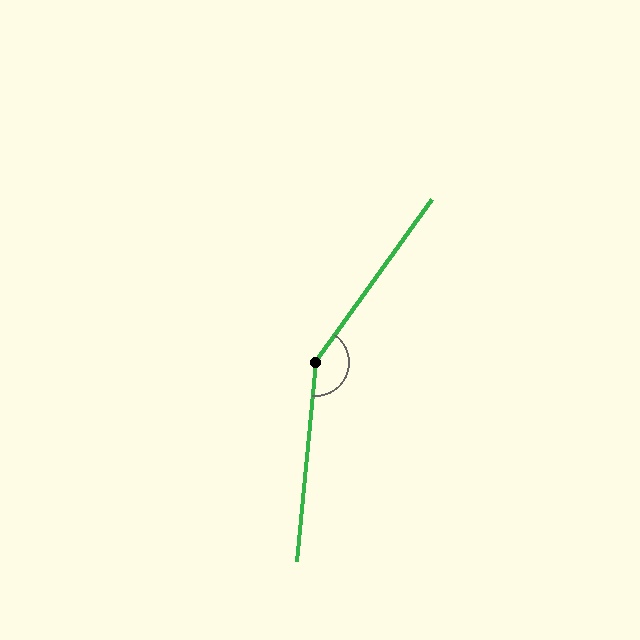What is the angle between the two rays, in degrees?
Approximately 150 degrees.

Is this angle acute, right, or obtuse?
It is obtuse.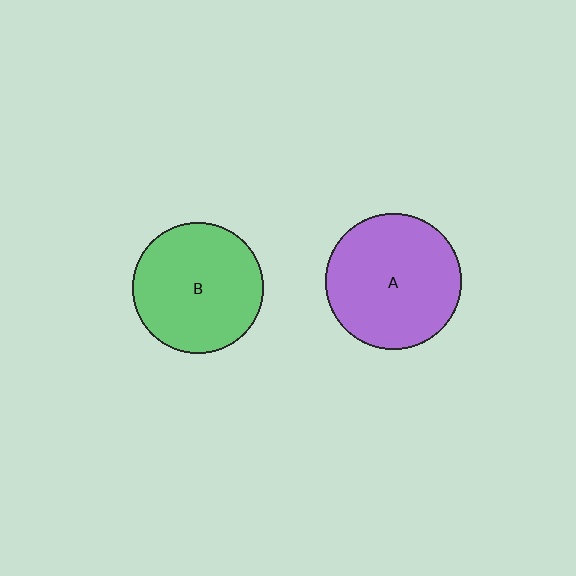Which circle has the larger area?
Circle A (purple).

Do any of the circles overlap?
No, none of the circles overlap.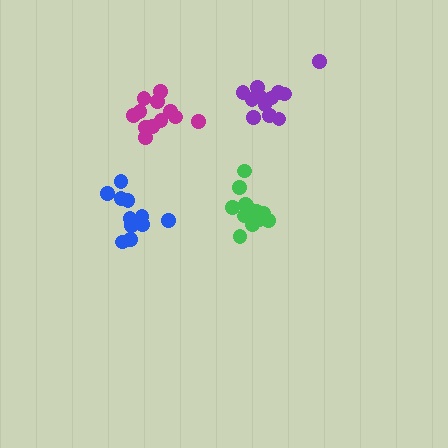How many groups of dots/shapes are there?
There are 4 groups.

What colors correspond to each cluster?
The clusters are colored: green, purple, magenta, blue.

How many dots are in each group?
Group 1: 14 dots, Group 2: 12 dots, Group 3: 13 dots, Group 4: 11 dots (50 total).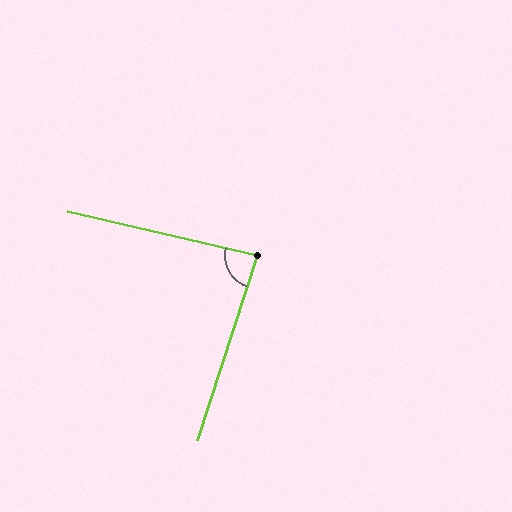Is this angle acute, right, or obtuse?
It is approximately a right angle.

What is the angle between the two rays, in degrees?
Approximately 85 degrees.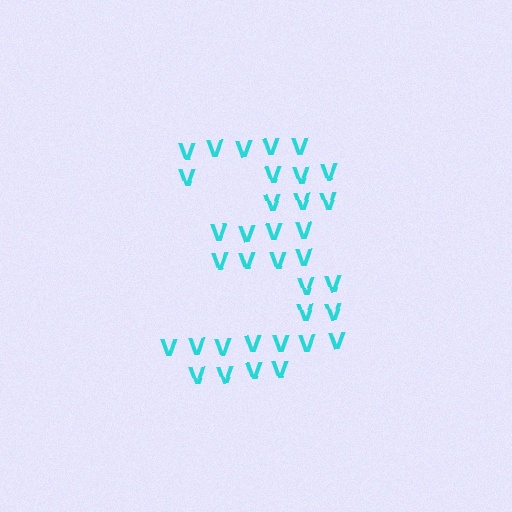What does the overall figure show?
The overall figure shows the digit 3.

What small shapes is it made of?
It is made of small letter V's.